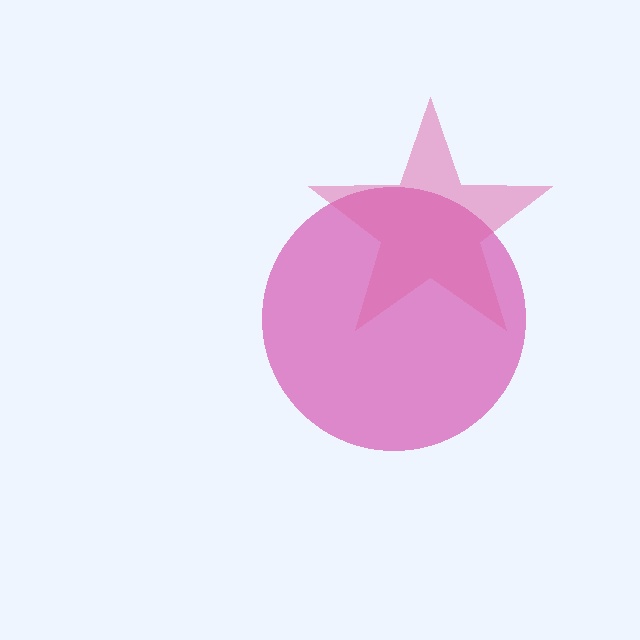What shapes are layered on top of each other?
The layered shapes are: a magenta circle, a pink star.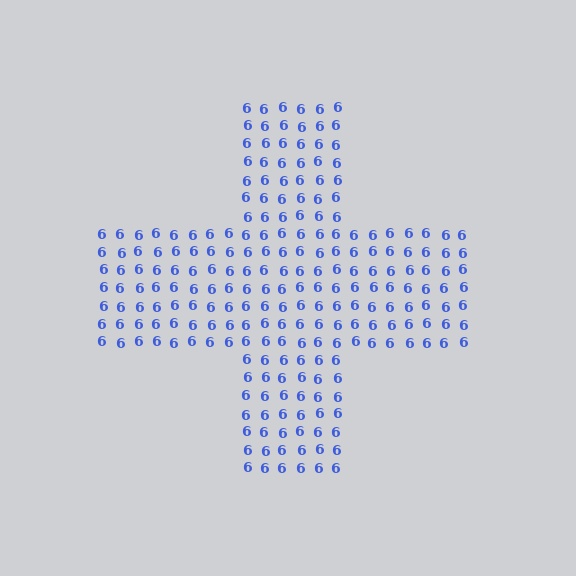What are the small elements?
The small elements are digit 6's.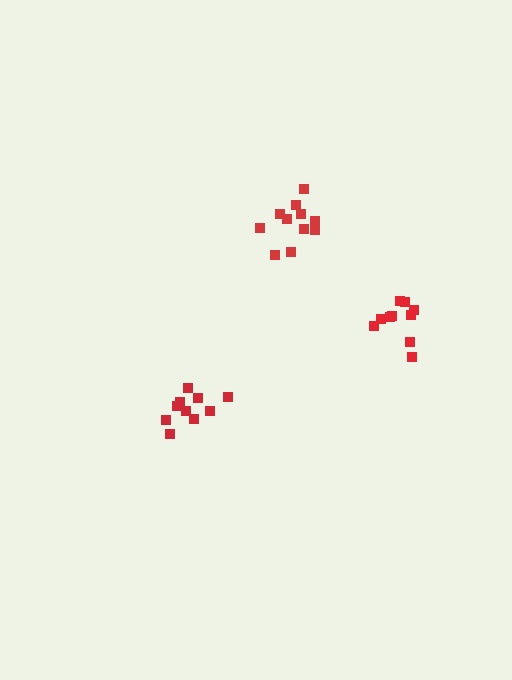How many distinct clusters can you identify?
There are 3 distinct clusters.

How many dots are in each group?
Group 1: 11 dots, Group 2: 10 dots, Group 3: 10 dots (31 total).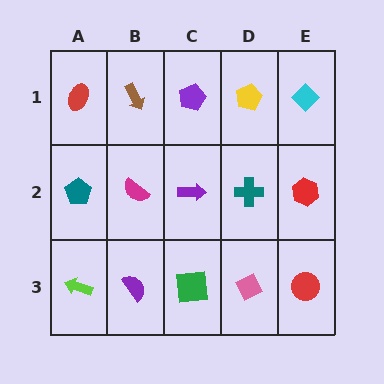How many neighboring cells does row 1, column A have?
2.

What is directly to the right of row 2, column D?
A red hexagon.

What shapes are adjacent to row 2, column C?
A purple pentagon (row 1, column C), a green square (row 3, column C), a magenta semicircle (row 2, column B), a teal cross (row 2, column D).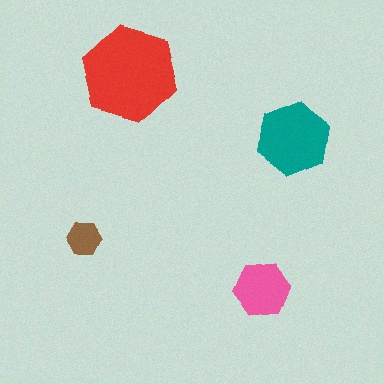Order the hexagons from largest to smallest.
the red one, the teal one, the pink one, the brown one.